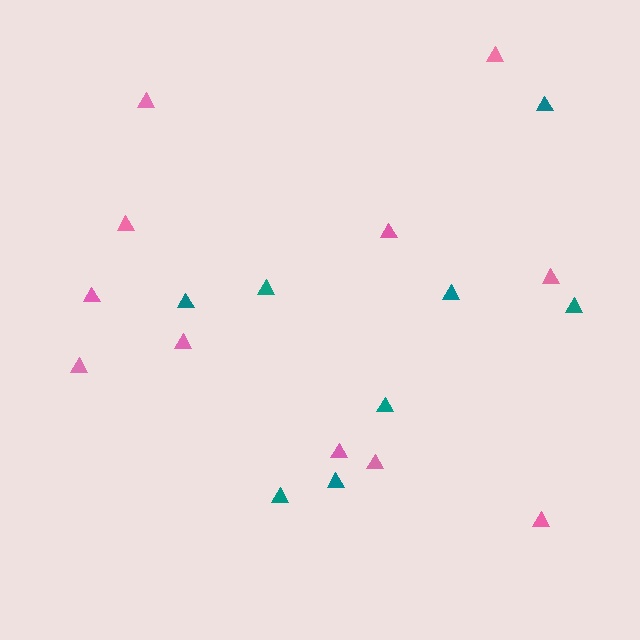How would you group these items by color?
There are 2 groups: one group of pink triangles (11) and one group of teal triangles (8).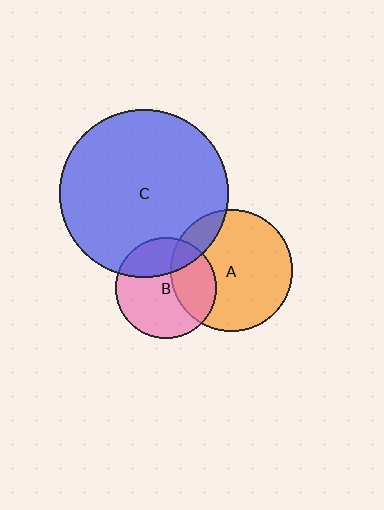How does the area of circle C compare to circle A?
Approximately 1.9 times.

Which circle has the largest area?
Circle C (blue).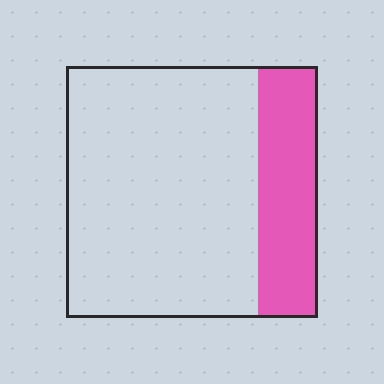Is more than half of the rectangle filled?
No.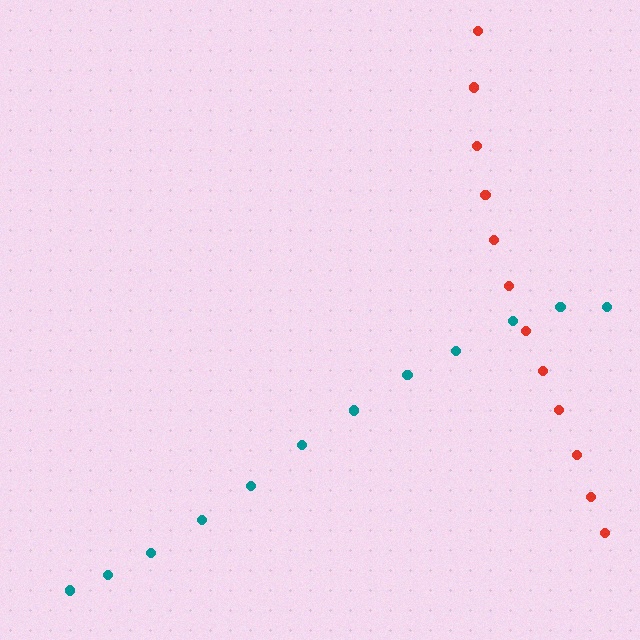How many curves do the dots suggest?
There are 2 distinct paths.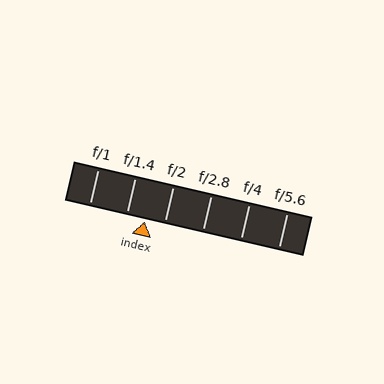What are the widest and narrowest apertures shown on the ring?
The widest aperture shown is f/1 and the narrowest is f/5.6.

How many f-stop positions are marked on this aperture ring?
There are 6 f-stop positions marked.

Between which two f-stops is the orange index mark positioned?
The index mark is between f/1.4 and f/2.